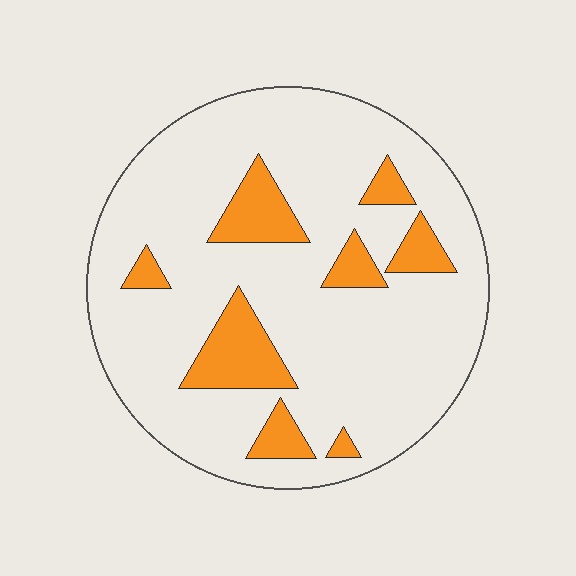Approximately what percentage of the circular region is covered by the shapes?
Approximately 15%.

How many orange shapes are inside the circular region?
8.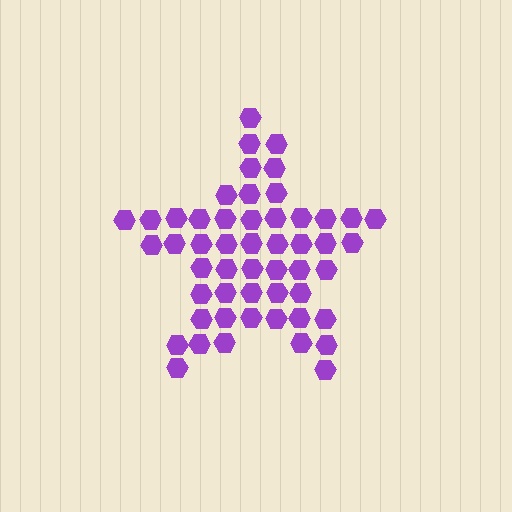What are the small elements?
The small elements are hexagons.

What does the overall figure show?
The overall figure shows a star.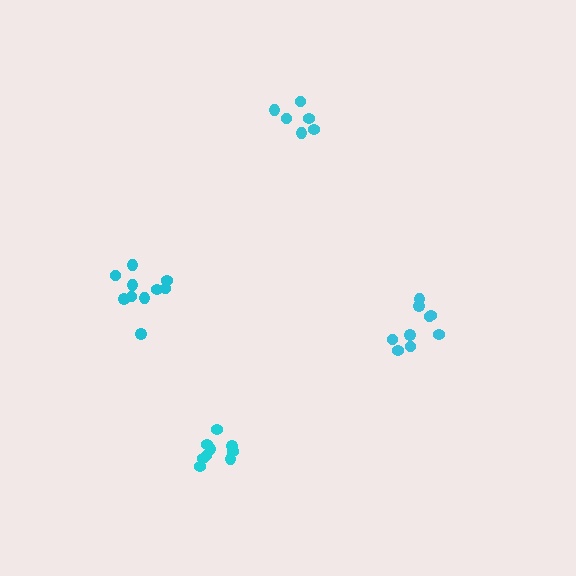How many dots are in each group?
Group 1: 9 dots, Group 2: 6 dots, Group 3: 10 dots, Group 4: 9 dots (34 total).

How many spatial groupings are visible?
There are 4 spatial groupings.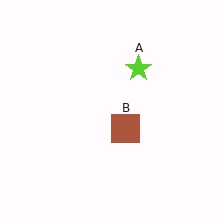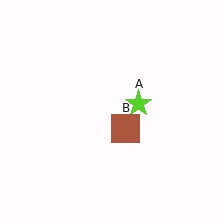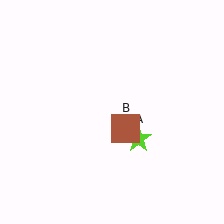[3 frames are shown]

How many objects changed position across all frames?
1 object changed position: lime star (object A).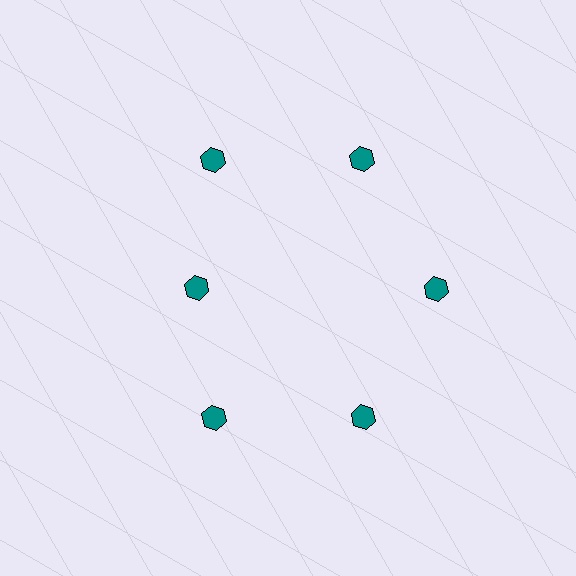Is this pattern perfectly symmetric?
No. The 6 teal hexagons are arranged in a ring, but one element near the 9 o'clock position is pulled inward toward the center, breaking the 6-fold rotational symmetry.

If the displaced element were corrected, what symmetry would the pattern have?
It would have 6-fold rotational symmetry — the pattern would map onto itself every 60 degrees.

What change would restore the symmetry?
The symmetry would be restored by moving it outward, back onto the ring so that all 6 hexagons sit at equal angles and equal distance from the center.